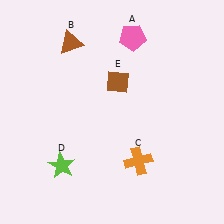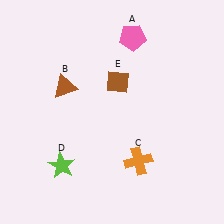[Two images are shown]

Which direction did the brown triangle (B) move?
The brown triangle (B) moved down.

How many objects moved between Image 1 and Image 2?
1 object moved between the two images.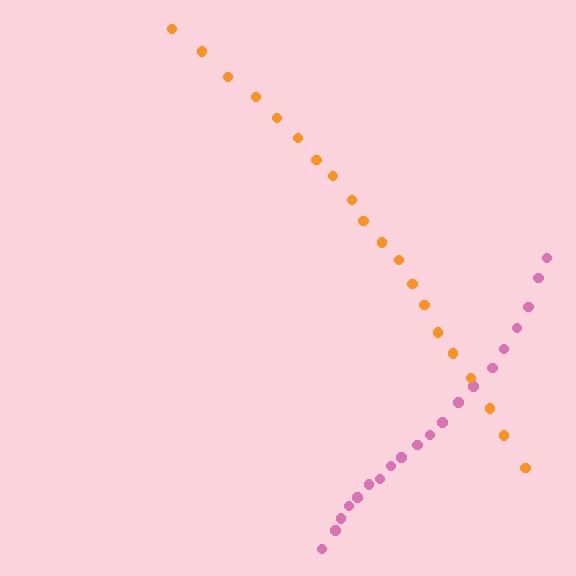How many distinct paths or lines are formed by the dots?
There are 2 distinct paths.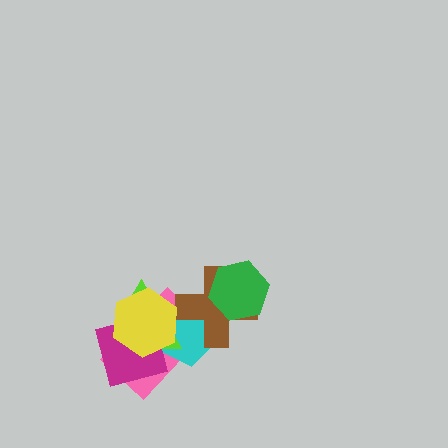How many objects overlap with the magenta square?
3 objects overlap with the magenta square.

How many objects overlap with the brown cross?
4 objects overlap with the brown cross.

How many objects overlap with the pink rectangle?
5 objects overlap with the pink rectangle.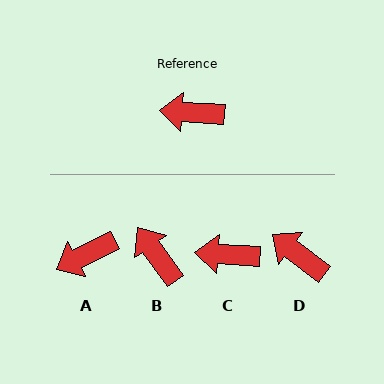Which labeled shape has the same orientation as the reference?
C.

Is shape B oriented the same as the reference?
No, it is off by about 51 degrees.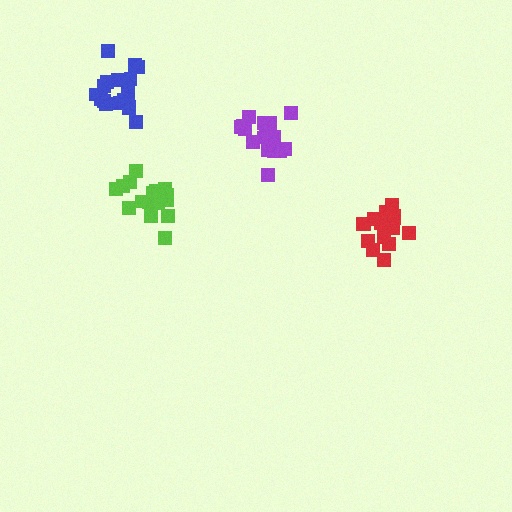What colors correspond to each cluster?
The clusters are colored: red, lime, blue, purple.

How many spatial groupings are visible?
There are 4 spatial groupings.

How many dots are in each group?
Group 1: 17 dots, Group 2: 18 dots, Group 3: 18 dots, Group 4: 17 dots (70 total).